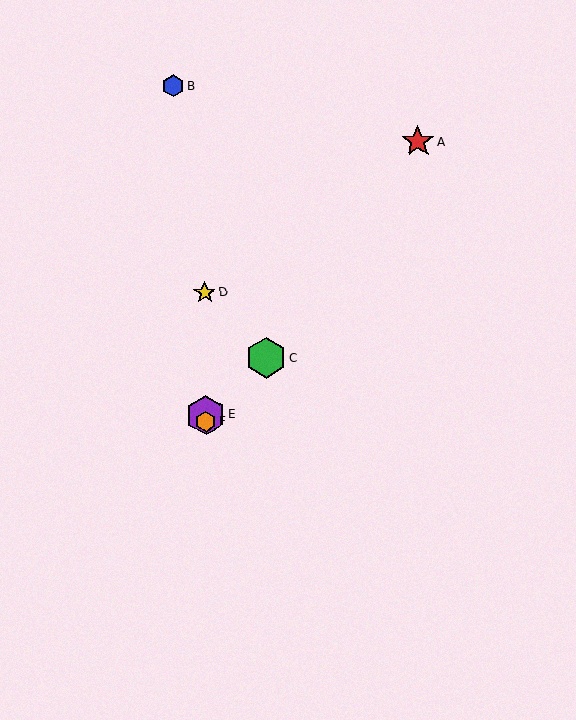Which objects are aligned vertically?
Objects D, E, F are aligned vertically.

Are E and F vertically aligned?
Yes, both are at x≈206.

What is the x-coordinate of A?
Object A is at x≈418.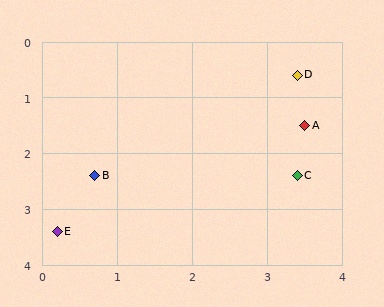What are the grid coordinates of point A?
Point A is at approximately (3.5, 1.5).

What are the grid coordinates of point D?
Point D is at approximately (3.4, 0.6).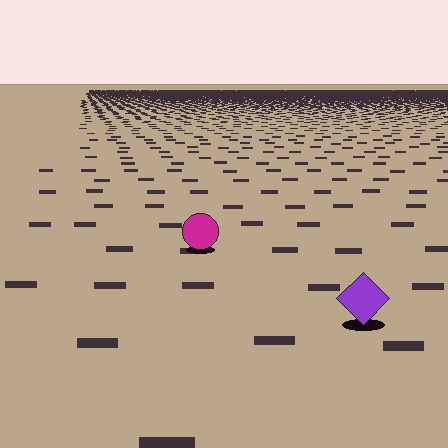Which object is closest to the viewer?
The purple diamond is closest. The texture marks near it are larger and more spread out.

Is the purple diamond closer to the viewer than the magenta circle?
Yes. The purple diamond is closer — you can tell from the texture gradient: the ground texture is coarser near it.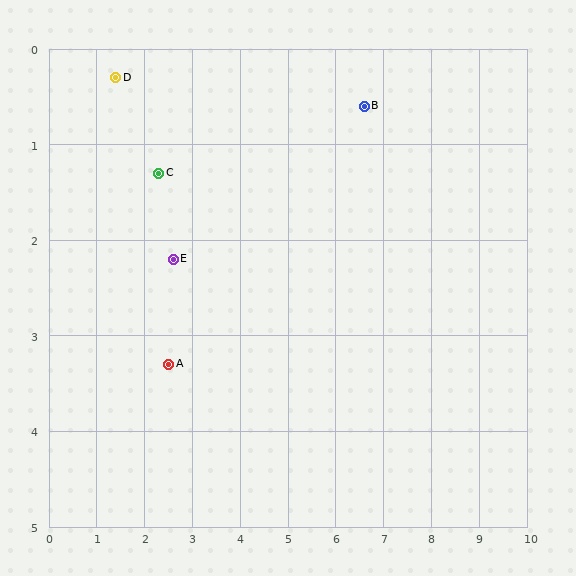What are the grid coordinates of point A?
Point A is at approximately (2.5, 3.3).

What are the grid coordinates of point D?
Point D is at approximately (1.4, 0.3).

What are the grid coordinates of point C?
Point C is at approximately (2.3, 1.3).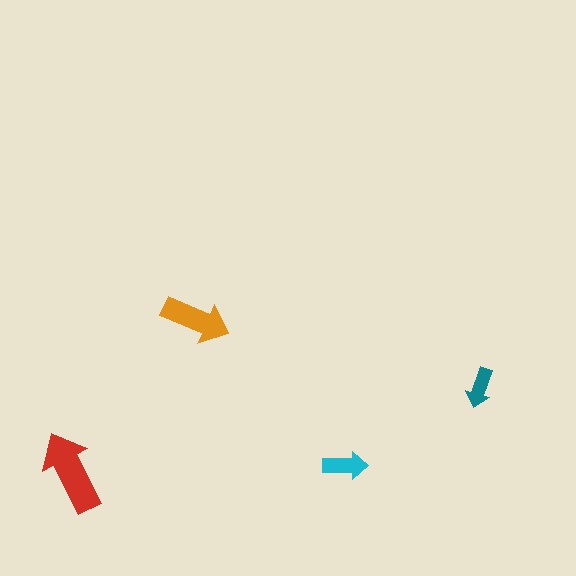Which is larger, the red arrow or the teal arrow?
The red one.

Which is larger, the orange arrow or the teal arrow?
The orange one.